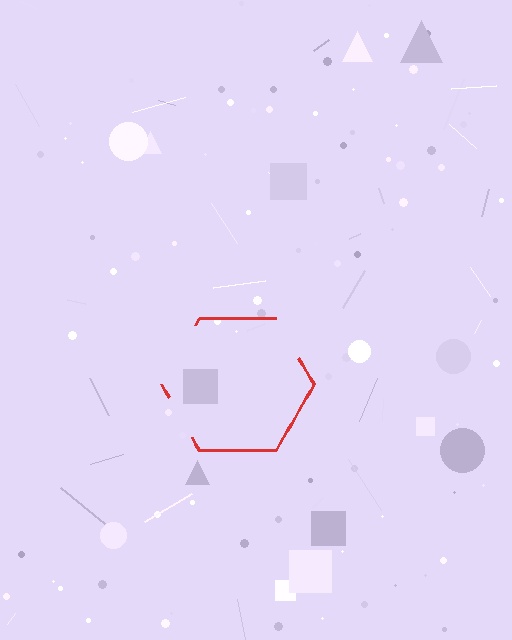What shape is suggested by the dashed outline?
The dashed outline suggests a hexagon.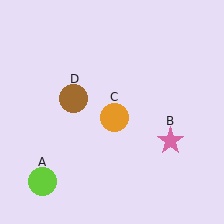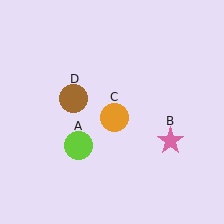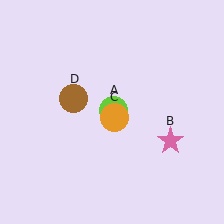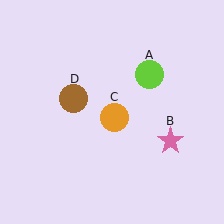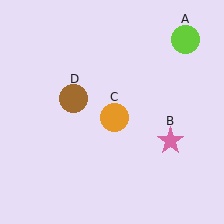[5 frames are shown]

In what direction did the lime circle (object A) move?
The lime circle (object A) moved up and to the right.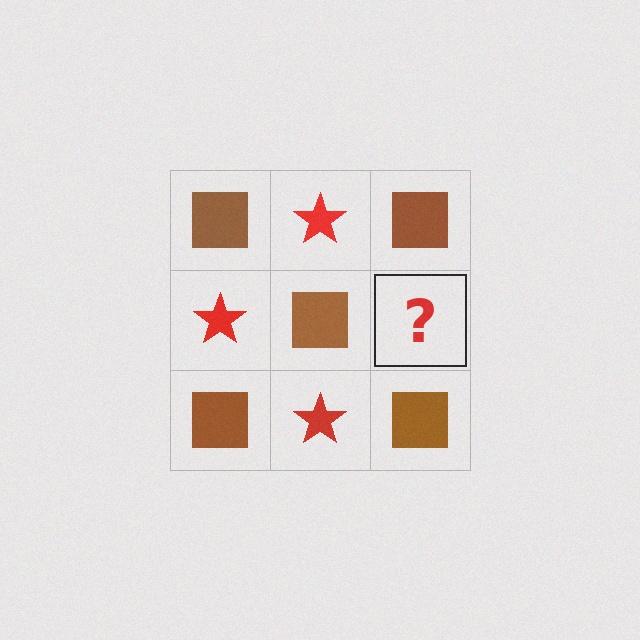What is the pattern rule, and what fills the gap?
The rule is that it alternates brown square and red star in a checkerboard pattern. The gap should be filled with a red star.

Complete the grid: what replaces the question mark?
The question mark should be replaced with a red star.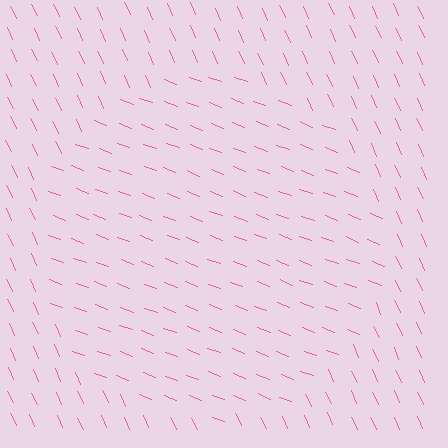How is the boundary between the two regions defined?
The boundary is defined purely by a change in line orientation (approximately 45 degrees difference). All lines are the same color and thickness.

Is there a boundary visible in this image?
Yes, there is a texture boundary formed by a change in line orientation.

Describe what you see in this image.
The image is filled with small pink line segments. A circle region in the image has lines oriented differently from the surrounding lines, creating a visible texture boundary.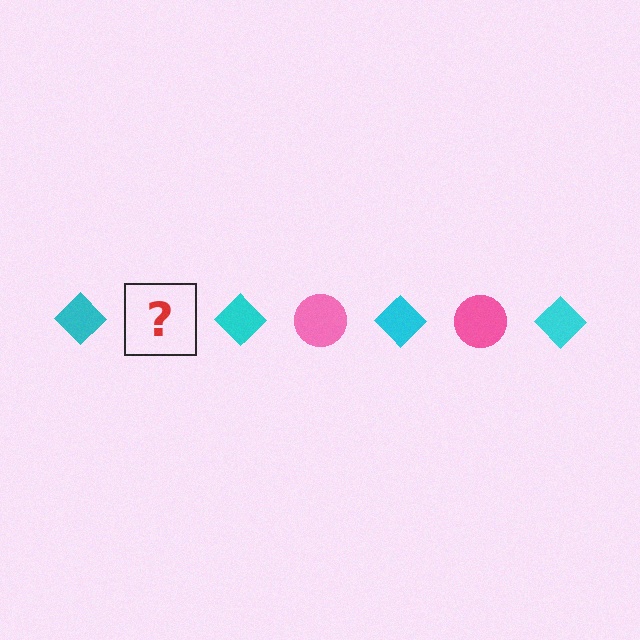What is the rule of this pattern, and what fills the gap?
The rule is that the pattern alternates between cyan diamond and pink circle. The gap should be filled with a pink circle.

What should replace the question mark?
The question mark should be replaced with a pink circle.